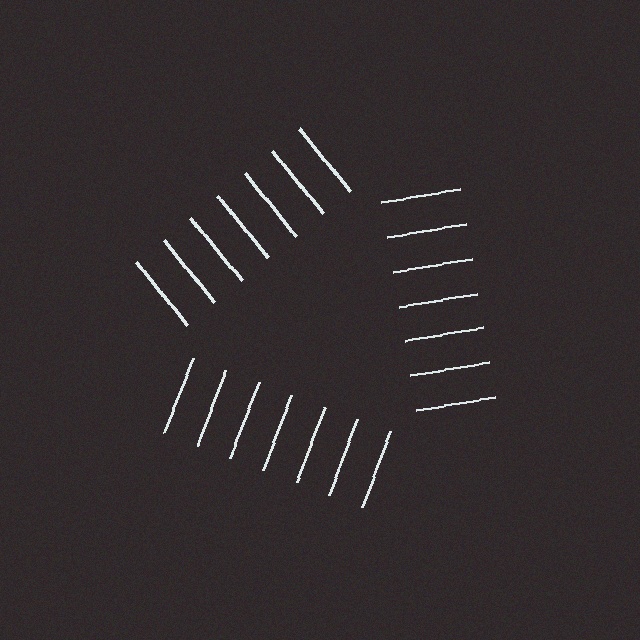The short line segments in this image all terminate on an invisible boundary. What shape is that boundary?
An illusory triangle — the line segments terminate on its edges but no continuous stroke is drawn.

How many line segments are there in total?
21 — 7 along each of the 3 edges.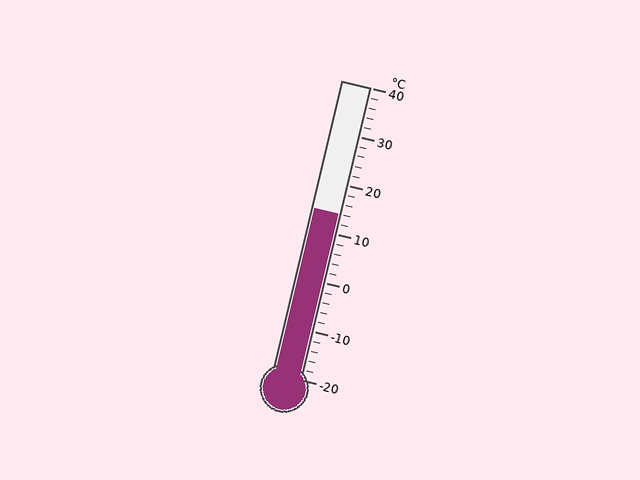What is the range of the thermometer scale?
The thermometer scale ranges from -20°C to 40°C.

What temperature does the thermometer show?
The thermometer shows approximately 14°C.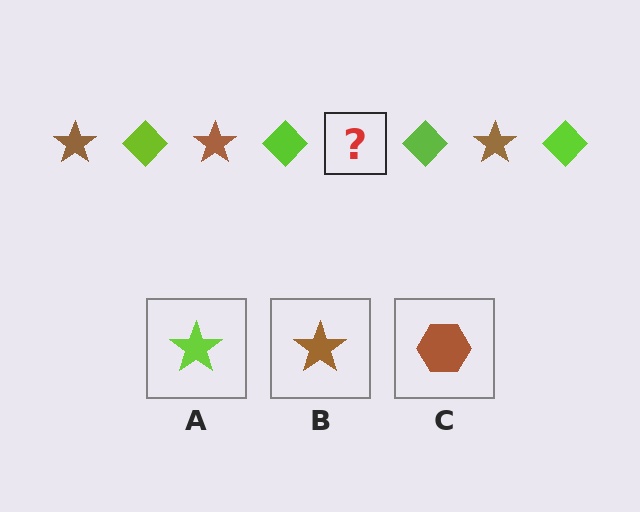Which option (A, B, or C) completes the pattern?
B.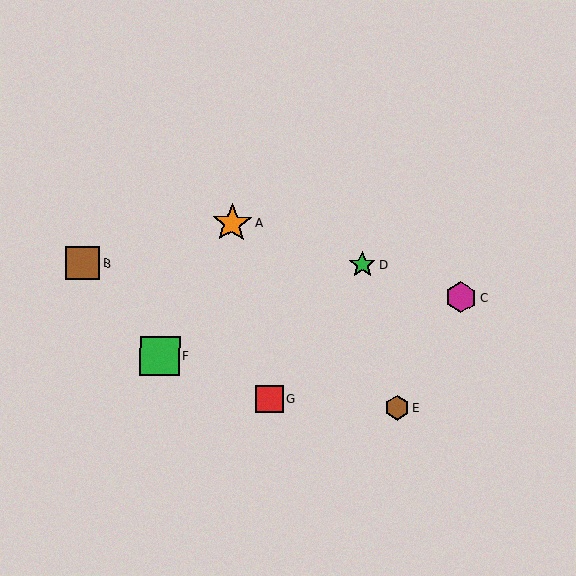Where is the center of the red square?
The center of the red square is at (270, 399).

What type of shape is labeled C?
Shape C is a magenta hexagon.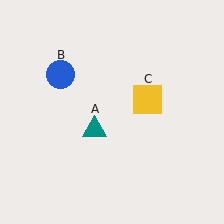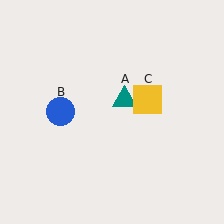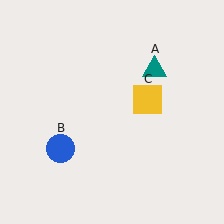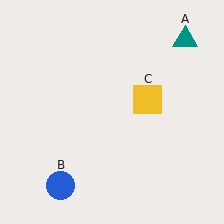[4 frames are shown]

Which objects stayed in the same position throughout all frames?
Yellow square (object C) remained stationary.